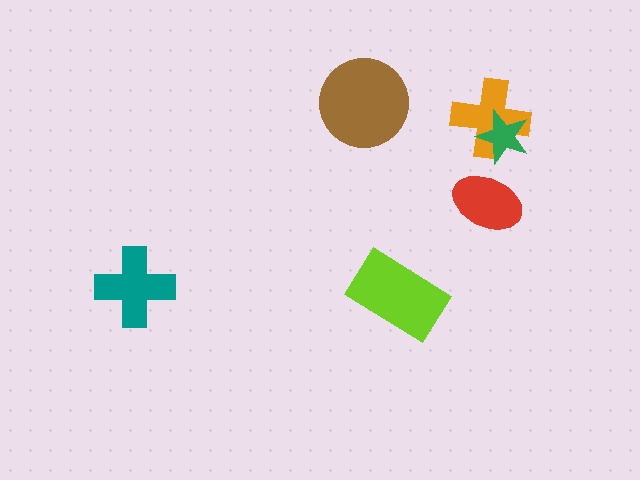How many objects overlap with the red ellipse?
0 objects overlap with the red ellipse.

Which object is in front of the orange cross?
The green star is in front of the orange cross.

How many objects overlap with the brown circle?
0 objects overlap with the brown circle.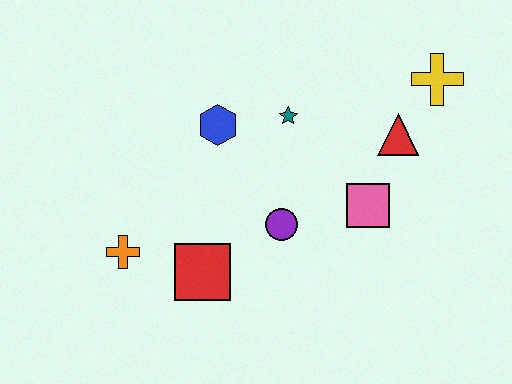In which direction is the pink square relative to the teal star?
The pink square is below the teal star.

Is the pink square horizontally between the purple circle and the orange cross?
No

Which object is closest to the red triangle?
The yellow cross is closest to the red triangle.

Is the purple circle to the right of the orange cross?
Yes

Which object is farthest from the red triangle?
The orange cross is farthest from the red triangle.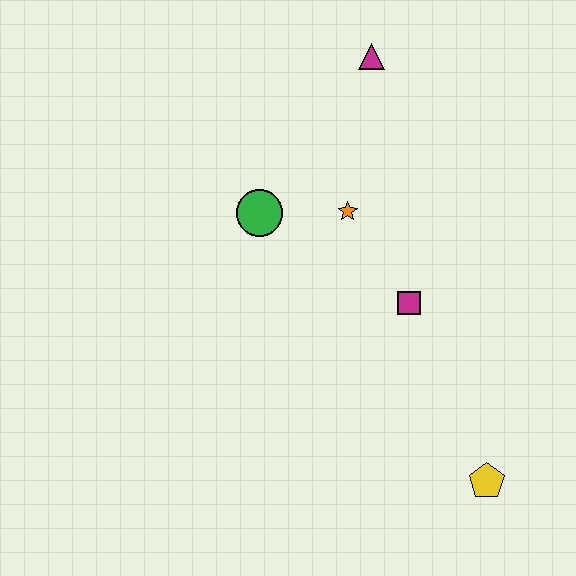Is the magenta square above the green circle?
No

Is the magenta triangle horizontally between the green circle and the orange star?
No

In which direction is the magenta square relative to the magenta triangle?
The magenta square is below the magenta triangle.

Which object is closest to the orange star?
The green circle is closest to the orange star.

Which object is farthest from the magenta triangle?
The yellow pentagon is farthest from the magenta triangle.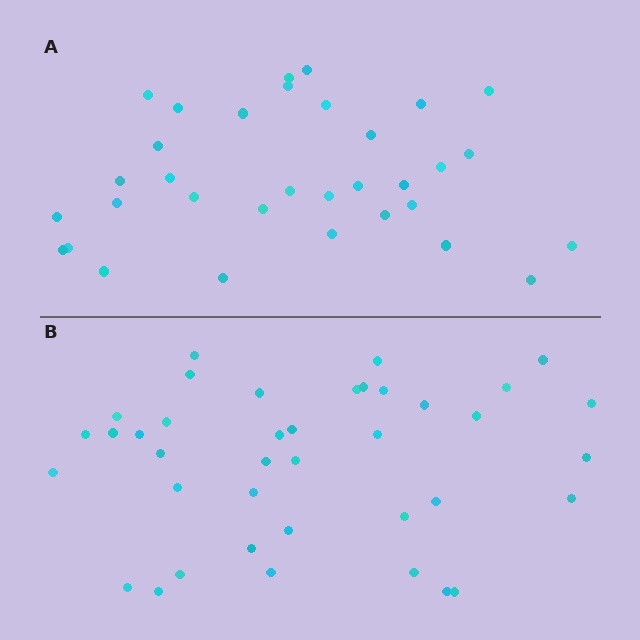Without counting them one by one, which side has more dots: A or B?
Region B (the bottom region) has more dots.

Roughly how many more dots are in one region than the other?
Region B has about 6 more dots than region A.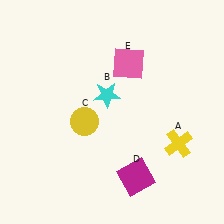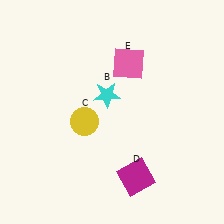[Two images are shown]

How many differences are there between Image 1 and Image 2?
There is 1 difference between the two images.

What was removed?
The yellow cross (A) was removed in Image 2.